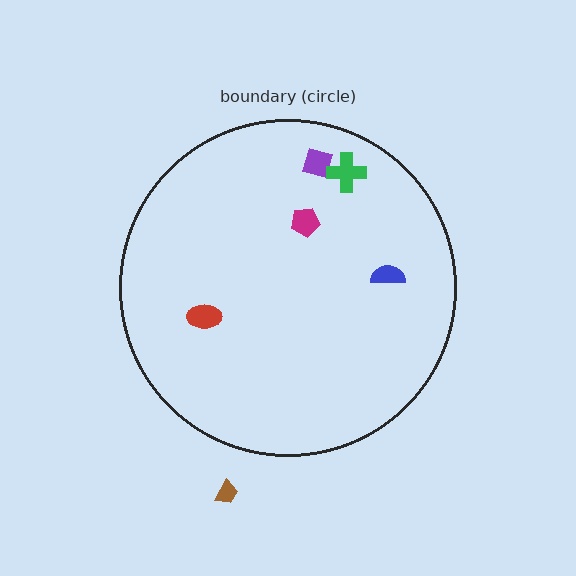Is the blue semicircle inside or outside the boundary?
Inside.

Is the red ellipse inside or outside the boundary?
Inside.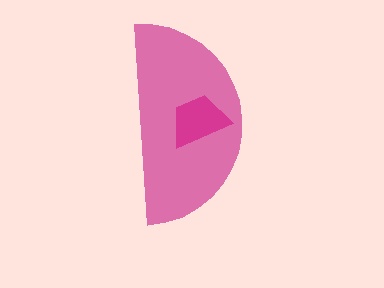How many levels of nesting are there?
2.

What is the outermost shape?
The pink semicircle.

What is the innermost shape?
The magenta trapezoid.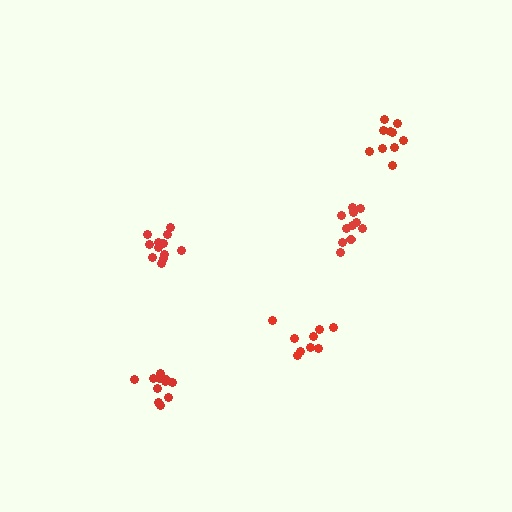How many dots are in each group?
Group 1: 10 dots, Group 2: 11 dots, Group 3: 11 dots, Group 4: 9 dots, Group 5: 12 dots (53 total).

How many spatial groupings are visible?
There are 5 spatial groupings.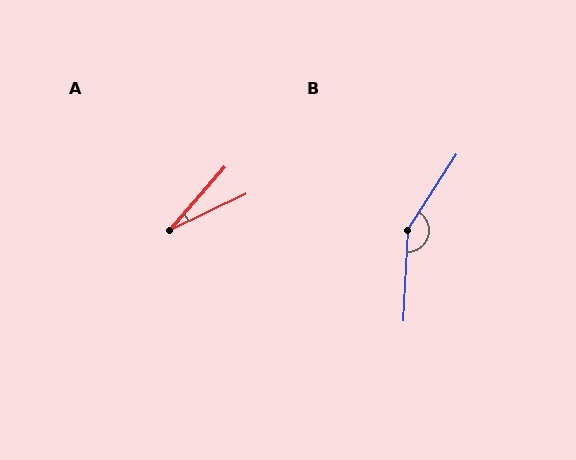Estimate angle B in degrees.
Approximately 150 degrees.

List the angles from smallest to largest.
A (23°), B (150°).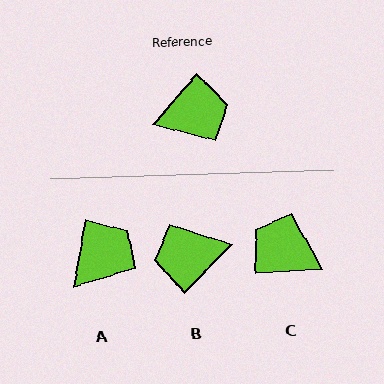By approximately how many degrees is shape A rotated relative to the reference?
Approximately 31 degrees counter-clockwise.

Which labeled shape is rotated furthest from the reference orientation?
B, about 177 degrees away.